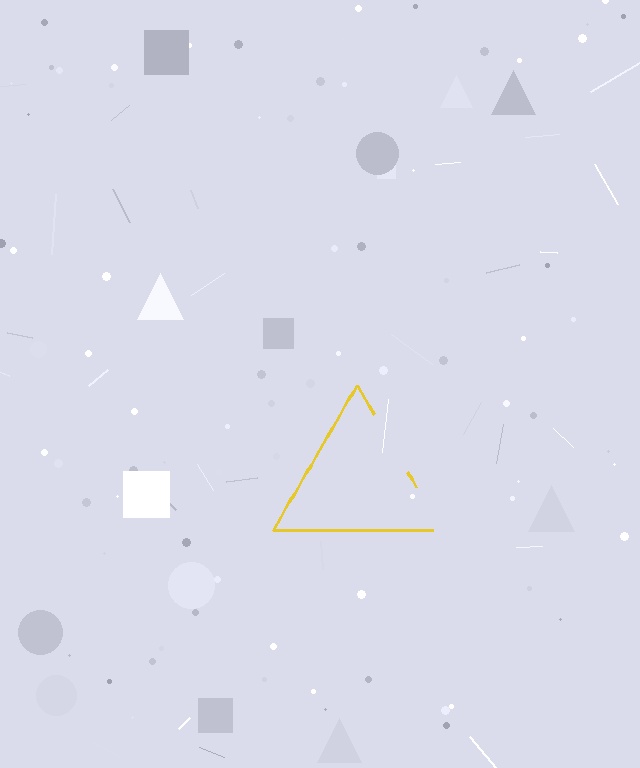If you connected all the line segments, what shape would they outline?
They would outline a triangle.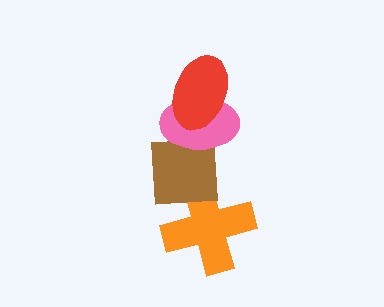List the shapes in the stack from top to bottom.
From top to bottom: the red ellipse, the pink ellipse, the brown square, the orange cross.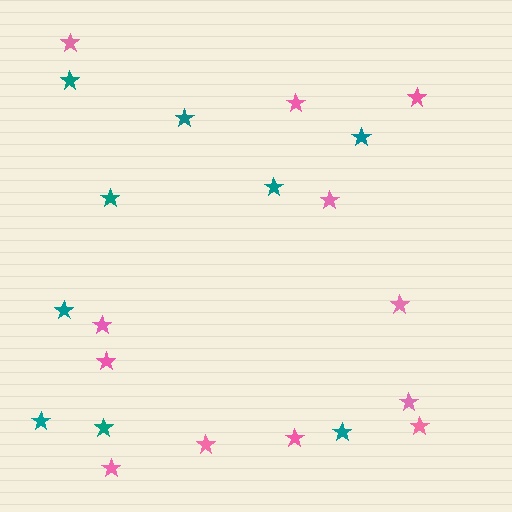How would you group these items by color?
There are 2 groups: one group of pink stars (12) and one group of teal stars (9).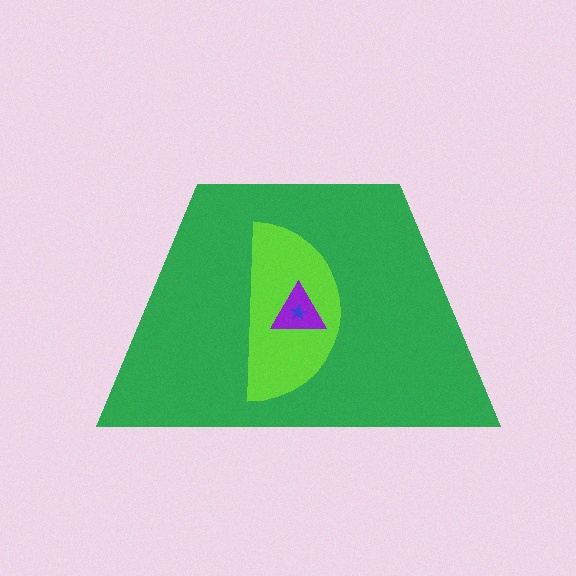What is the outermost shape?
The green trapezoid.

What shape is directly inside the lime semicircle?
The purple triangle.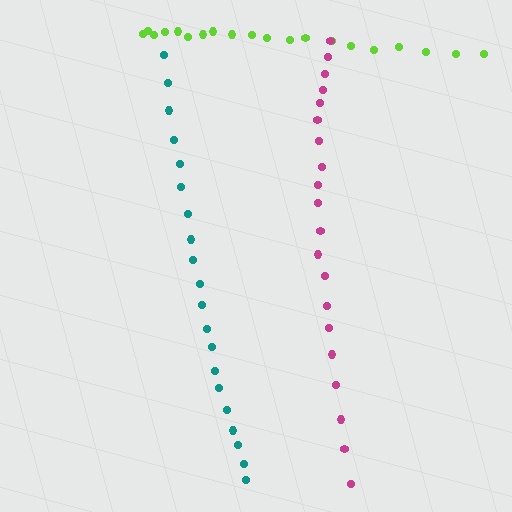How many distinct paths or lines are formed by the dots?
There are 3 distinct paths.